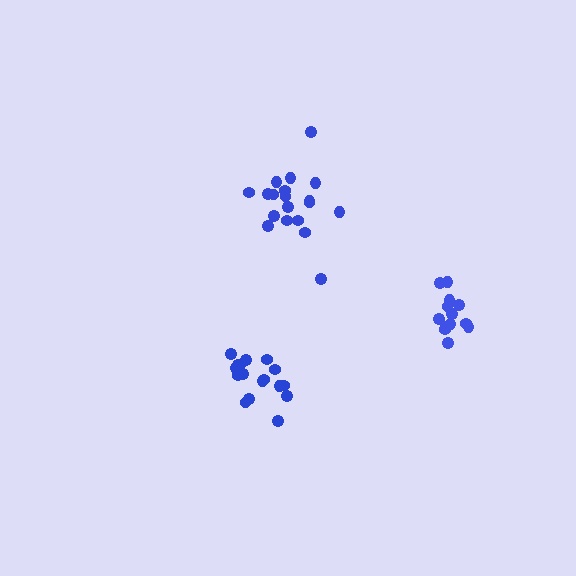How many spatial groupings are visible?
There are 3 spatial groupings.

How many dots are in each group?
Group 1: 17 dots, Group 2: 19 dots, Group 3: 13 dots (49 total).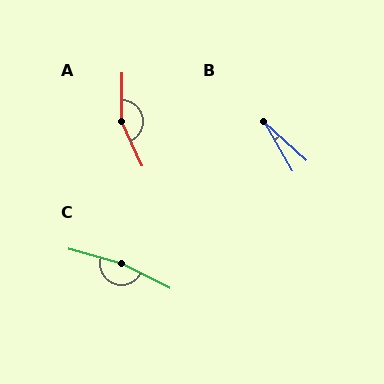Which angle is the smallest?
B, at approximately 17 degrees.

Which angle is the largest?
C, at approximately 169 degrees.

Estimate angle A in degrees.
Approximately 155 degrees.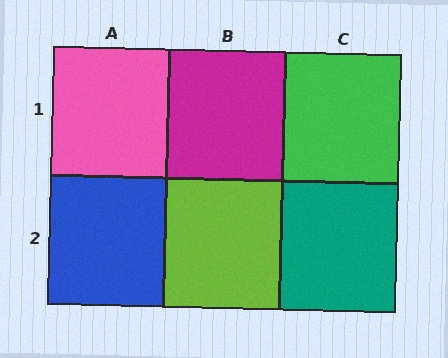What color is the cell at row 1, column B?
Magenta.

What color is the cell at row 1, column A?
Pink.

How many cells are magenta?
1 cell is magenta.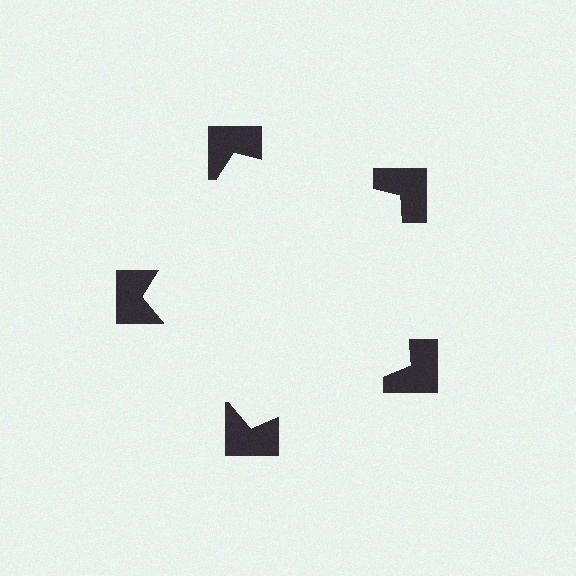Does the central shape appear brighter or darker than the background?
It typically appears slightly brighter than the background, even though no actual brightness change is drawn.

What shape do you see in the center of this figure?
An illusory pentagon — its edges are inferred from the aligned wedge cuts in the notched squares, not physically drawn.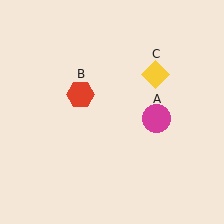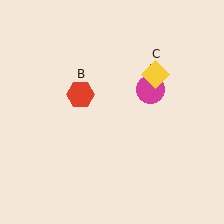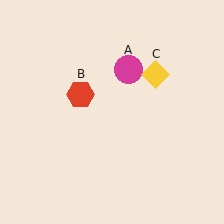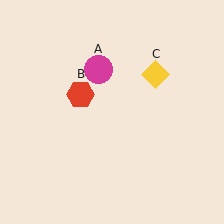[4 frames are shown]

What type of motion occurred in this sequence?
The magenta circle (object A) rotated counterclockwise around the center of the scene.